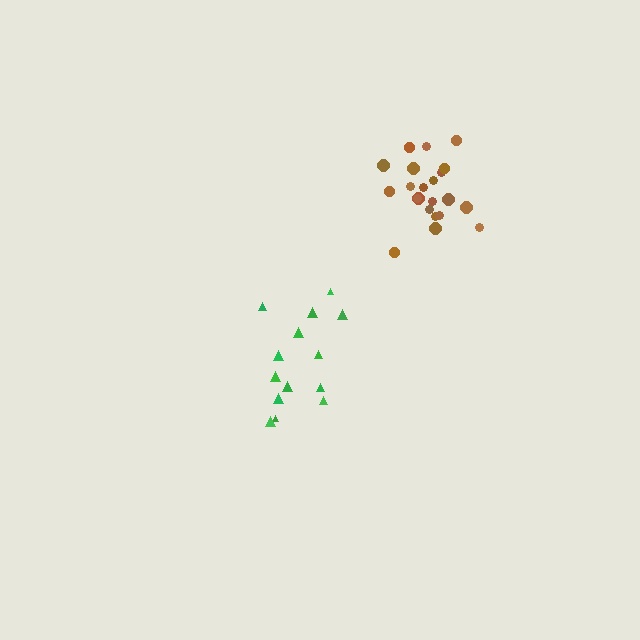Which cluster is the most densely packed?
Brown.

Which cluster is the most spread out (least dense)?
Green.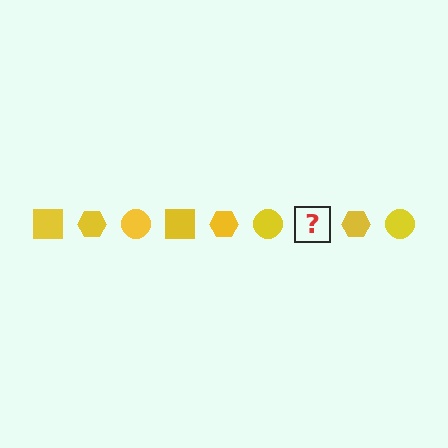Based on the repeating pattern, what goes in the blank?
The blank should be a yellow square.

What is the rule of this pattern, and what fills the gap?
The rule is that the pattern cycles through square, hexagon, circle shapes in yellow. The gap should be filled with a yellow square.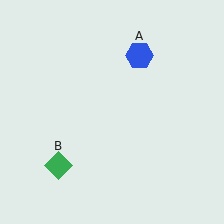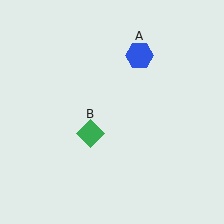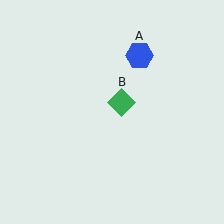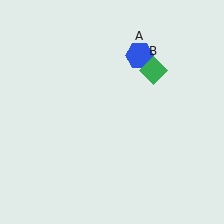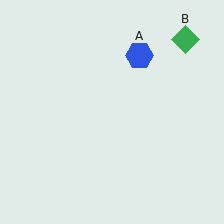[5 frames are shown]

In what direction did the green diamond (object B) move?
The green diamond (object B) moved up and to the right.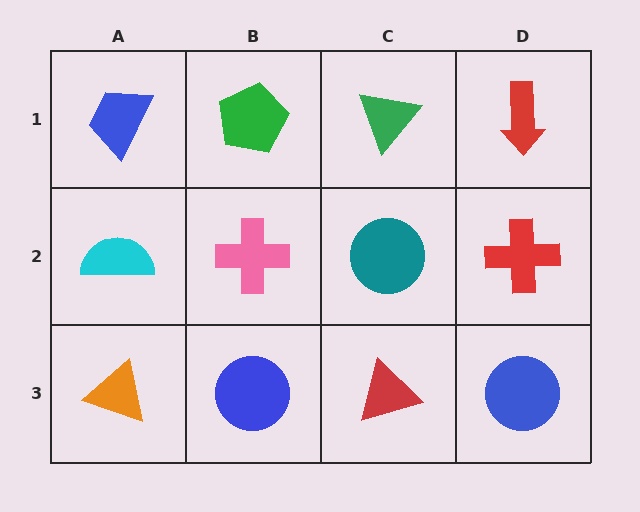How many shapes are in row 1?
4 shapes.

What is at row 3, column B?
A blue circle.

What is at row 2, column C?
A teal circle.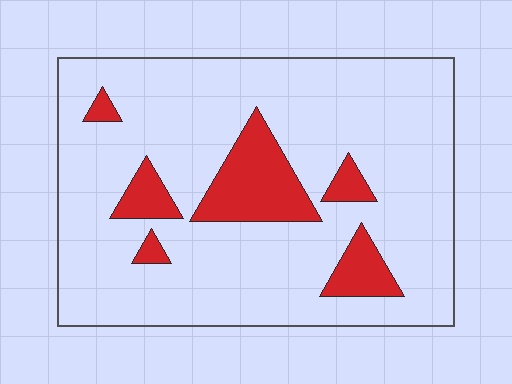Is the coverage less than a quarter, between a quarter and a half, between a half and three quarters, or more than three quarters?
Less than a quarter.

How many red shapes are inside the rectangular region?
6.